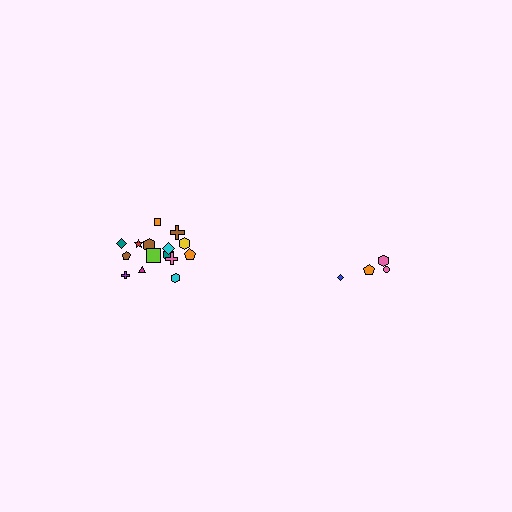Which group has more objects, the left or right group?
The left group.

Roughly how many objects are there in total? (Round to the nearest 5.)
Roughly 20 objects in total.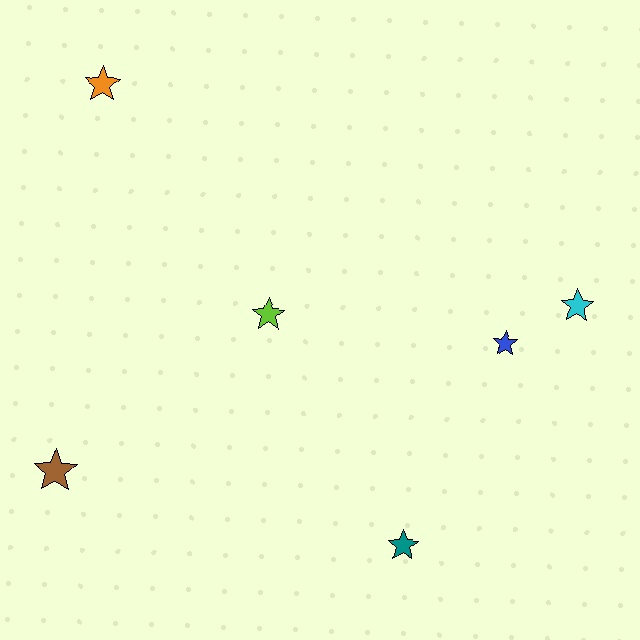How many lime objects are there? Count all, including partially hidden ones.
There is 1 lime object.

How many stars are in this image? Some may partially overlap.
There are 6 stars.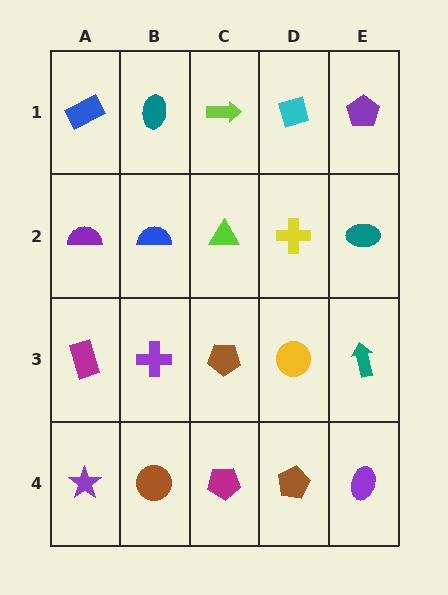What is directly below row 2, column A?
A magenta rectangle.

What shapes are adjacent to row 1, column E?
A teal ellipse (row 2, column E), a cyan diamond (row 1, column D).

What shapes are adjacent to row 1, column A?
A purple semicircle (row 2, column A), a teal ellipse (row 1, column B).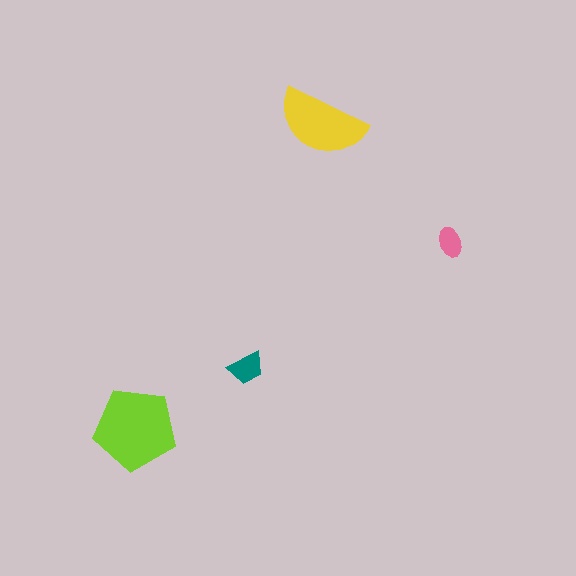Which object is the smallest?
The pink ellipse.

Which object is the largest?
The lime pentagon.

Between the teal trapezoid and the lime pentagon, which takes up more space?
The lime pentagon.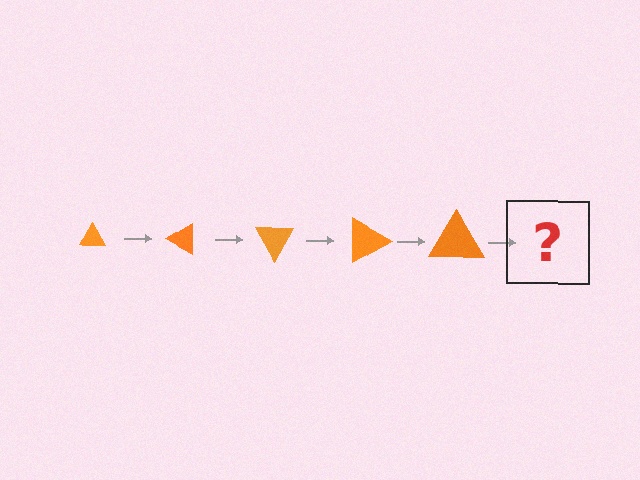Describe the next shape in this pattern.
It should be a triangle, larger than the previous one and rotated 150 degrees from the start.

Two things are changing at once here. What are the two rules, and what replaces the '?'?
The two rules are that the triangle grows larger each step and it rotates 30 degrees each step. The '?' should be a triangle, larger than the previous one and rotated 150 degrees from the start.